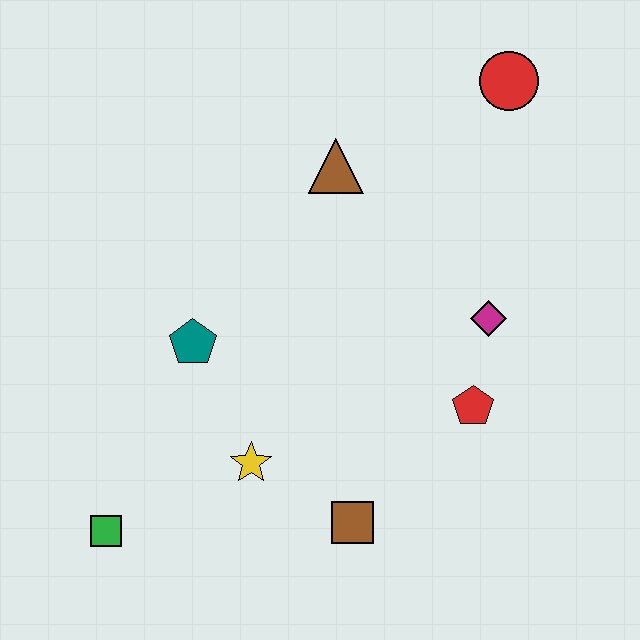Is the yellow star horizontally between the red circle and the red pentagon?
No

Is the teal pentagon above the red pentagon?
Yes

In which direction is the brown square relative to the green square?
The brown square is to the right of the green square.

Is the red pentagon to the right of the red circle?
No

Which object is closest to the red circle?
The brown triangle is closest to the red circle.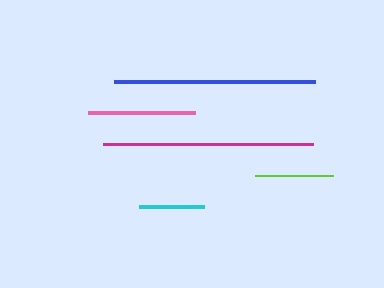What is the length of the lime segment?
The lime segment is approximately 78 pixels long.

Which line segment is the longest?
The magenta line is the longest at approximately 209 pixels.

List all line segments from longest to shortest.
From longest to shortest: magenta, blue, pink, lime, cyan.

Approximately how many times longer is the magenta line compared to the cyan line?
The magenta line is approximately 3.2 times the length of the cyan line.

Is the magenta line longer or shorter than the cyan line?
The magenta line is longer than the cyan line.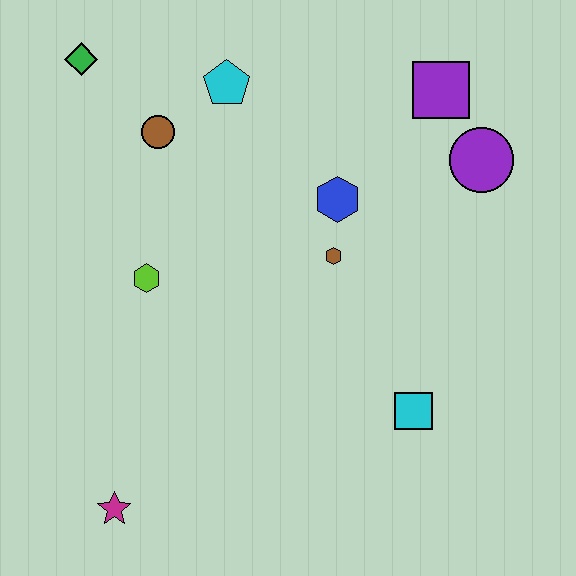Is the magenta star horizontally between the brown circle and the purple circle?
No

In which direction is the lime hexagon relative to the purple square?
The lime hexagon is to the left of the purple square.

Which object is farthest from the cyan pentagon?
The magenta star is farthest from the cyan pentagon.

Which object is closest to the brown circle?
The cyan pentagon is closest to the brown circle.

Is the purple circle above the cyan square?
Yes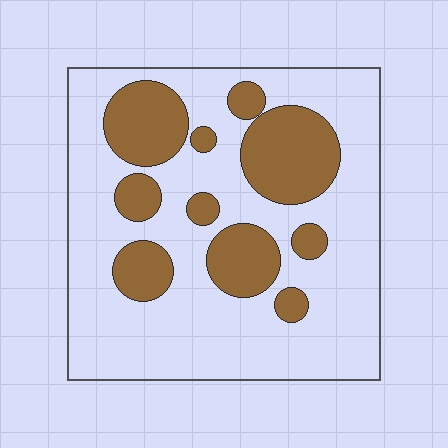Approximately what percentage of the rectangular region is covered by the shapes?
Approximately 30%.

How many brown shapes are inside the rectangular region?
10.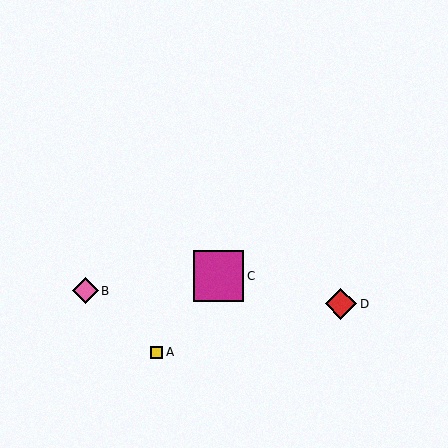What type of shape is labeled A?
Shape A is a yellow square.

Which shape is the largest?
The magenta square (labeled C) is the largest.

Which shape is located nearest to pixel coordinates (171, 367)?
The yellow square (labeled A) at (156, 352) is nearest to that location.